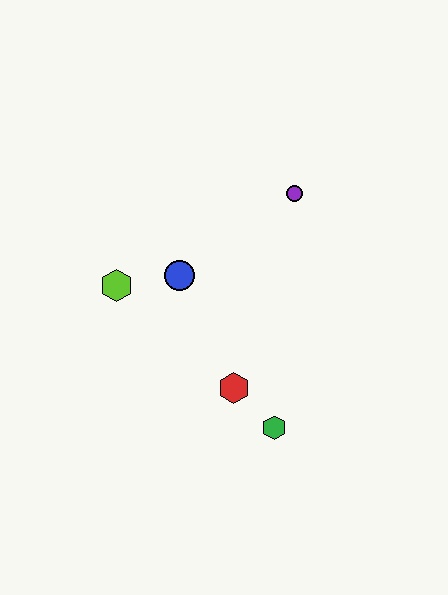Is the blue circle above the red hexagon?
Yes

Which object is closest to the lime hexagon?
The blue circle is closest to the lime hexagon.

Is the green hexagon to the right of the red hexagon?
Yes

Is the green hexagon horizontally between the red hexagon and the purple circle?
Yes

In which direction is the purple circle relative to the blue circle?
The purple circle is to the right of the blue circle.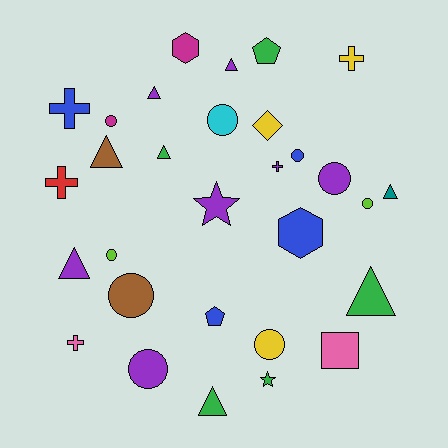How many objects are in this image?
There are 30 objects.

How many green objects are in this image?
There are 5 green objects.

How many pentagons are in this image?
There are 2 pentagons.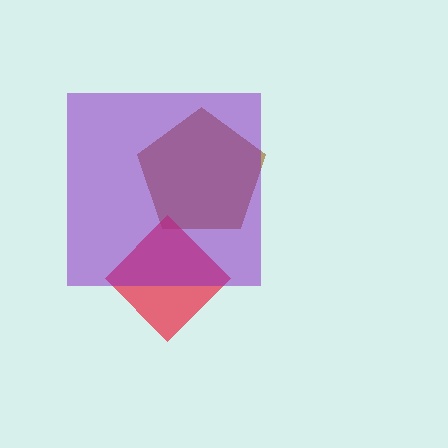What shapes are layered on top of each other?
The layered shapes are: a brown pentagon, a red diamond, a purple square.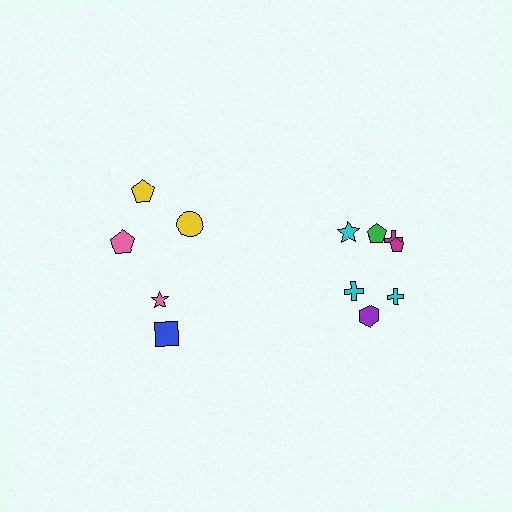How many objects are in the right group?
There are 7 objects.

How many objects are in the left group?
There are 5 objects.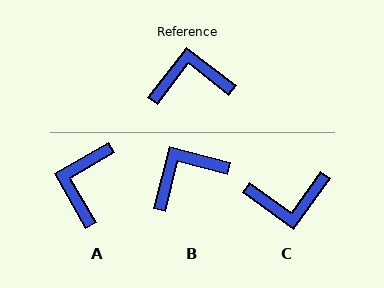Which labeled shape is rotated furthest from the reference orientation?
C, about 178 degrees away.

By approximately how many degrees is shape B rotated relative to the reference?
Approximately 23 degrees counter-clockwise.